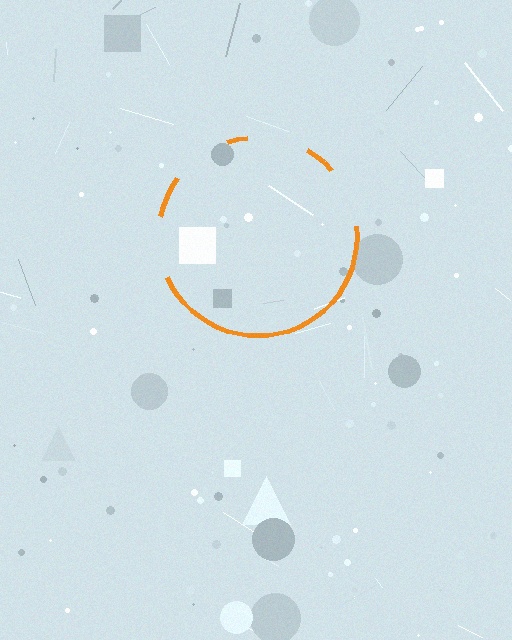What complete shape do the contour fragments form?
The contour fragments form a circle.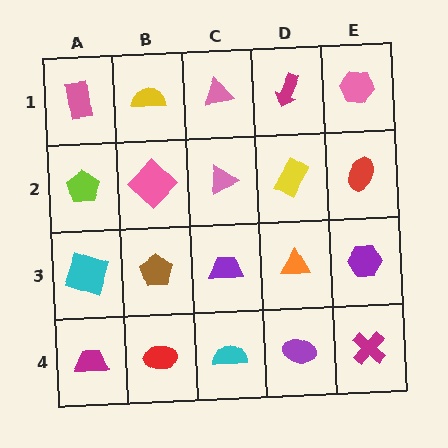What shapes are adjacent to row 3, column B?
A pink diamond (row 2, column B), a red ellipse (row 4, column B), a cyan square (row 3, column A), a purple trapezoid (row 3, column C).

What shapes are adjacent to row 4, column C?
A purple trapezoid (row 3, column C), a red ellipse (row 4, column B), a purple ellipse (row 4, column D).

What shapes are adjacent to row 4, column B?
A brown pentagon (row 3, column B), a magenta trapezoid (row 4, column A), a cyan semicircle (row 4, column C).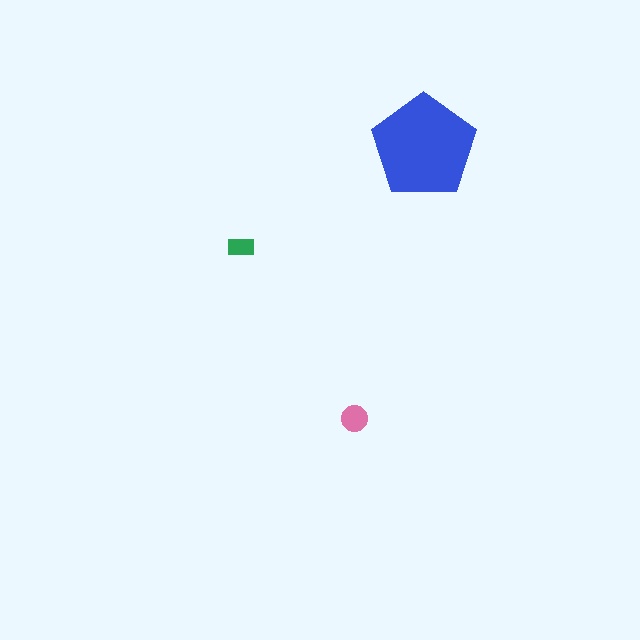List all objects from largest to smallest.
The blue pentagon, the pink circle, the green rectangle.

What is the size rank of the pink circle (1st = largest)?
2nd.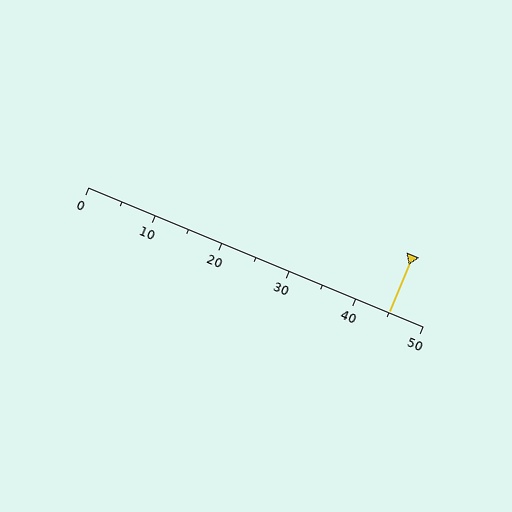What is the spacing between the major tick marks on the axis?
The major ticks are spaced 10 apart.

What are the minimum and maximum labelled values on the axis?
The axis runs from 0 to 50.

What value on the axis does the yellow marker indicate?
The marker indicates approximately 45.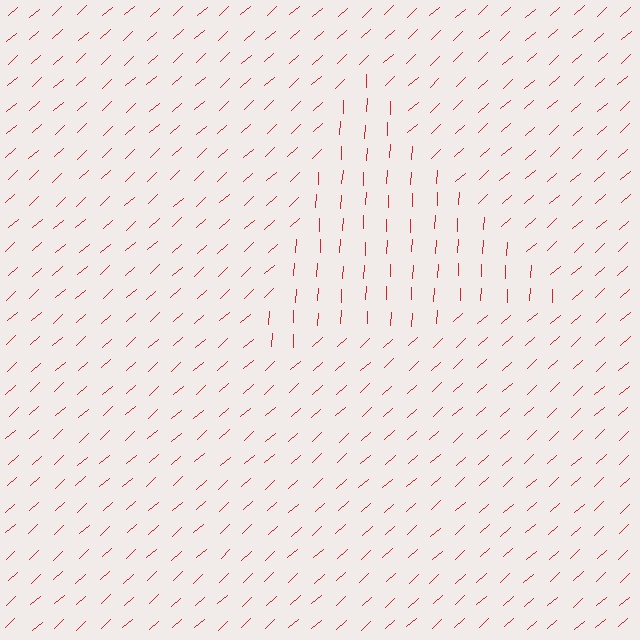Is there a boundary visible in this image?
Yes, there is a texture boundary formed by a change in line orientation.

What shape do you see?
I see a triangle.